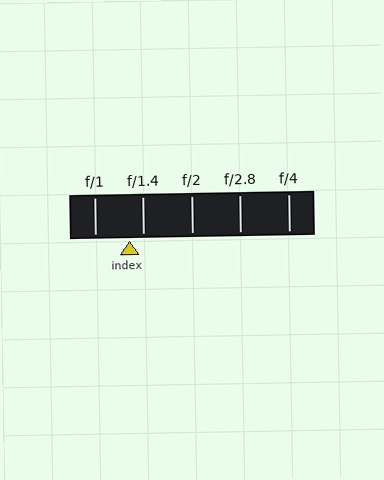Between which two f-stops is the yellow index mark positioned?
The index mark is between f/1 and f/1.4.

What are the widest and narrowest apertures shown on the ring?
The widest aperture shown is f/1 and the narrowest is f/4.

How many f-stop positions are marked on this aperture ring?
There are 5 f-stop positions marked.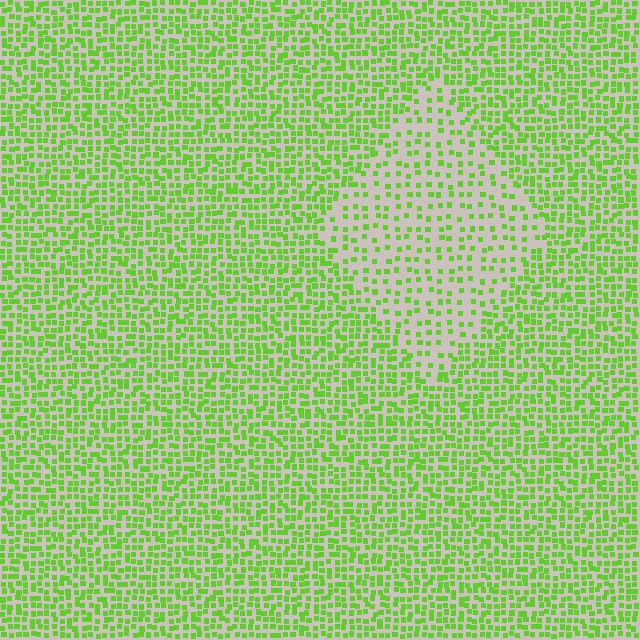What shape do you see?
I see a diamond.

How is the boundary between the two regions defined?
The boundary is defined by a change in element density (approximately 2.1x ratio). All elements are the same color, size, and shape.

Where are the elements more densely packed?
The elements are more densely packed outside the diamond boundary.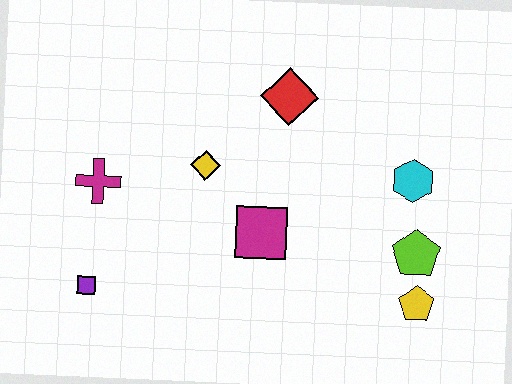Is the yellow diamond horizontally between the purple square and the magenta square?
Yes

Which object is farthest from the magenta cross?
The yellow pentagon is farthest from the magenta cross.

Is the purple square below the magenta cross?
Yes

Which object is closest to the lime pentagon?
The yellow pentagon is closest to the lime pentagon.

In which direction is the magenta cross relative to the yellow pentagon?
The magenta cross is to the left of the yellow pentagon.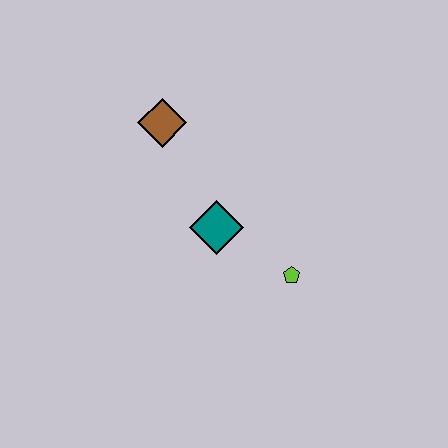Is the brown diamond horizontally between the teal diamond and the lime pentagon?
No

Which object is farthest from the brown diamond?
The lime pentagon is farthest from the brown diamond.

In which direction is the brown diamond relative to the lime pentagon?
The brown diamond is above the lime pentagon.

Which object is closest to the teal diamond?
The lime pentagon is closest to the teal diamond.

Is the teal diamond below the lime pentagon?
No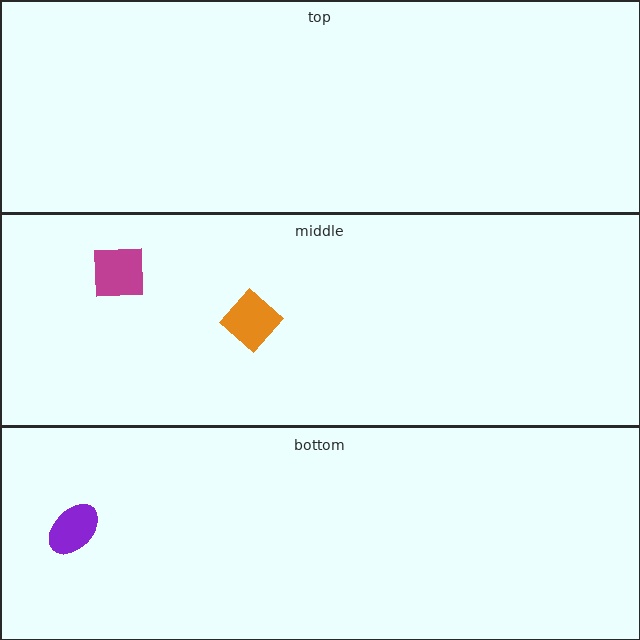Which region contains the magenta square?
The middle region.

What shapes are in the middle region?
The orange diamond, the magenta square.